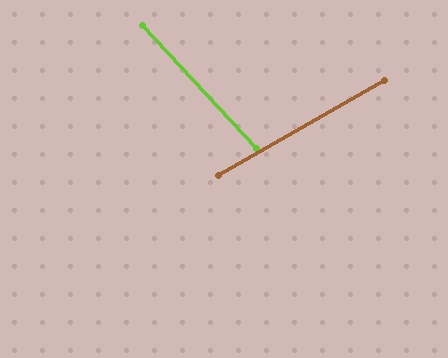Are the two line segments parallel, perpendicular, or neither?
Neither parallel nor perpendicular — they differ by about 77°.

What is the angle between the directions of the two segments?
Approximately 77 degrees.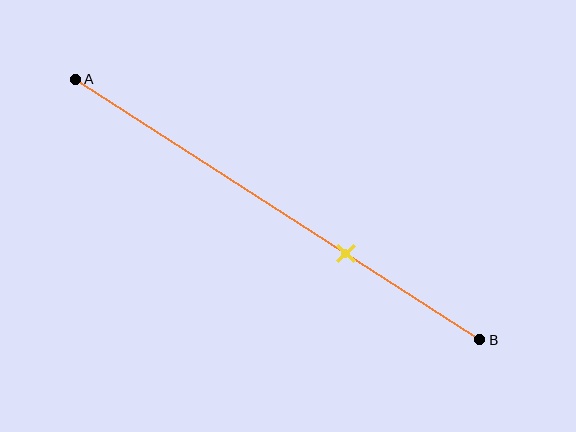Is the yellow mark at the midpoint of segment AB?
No, the mark is at about 65% from A, not at the 50% midpoint.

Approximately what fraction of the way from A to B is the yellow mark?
The yellow mark is approximately 65% of the way from A to B.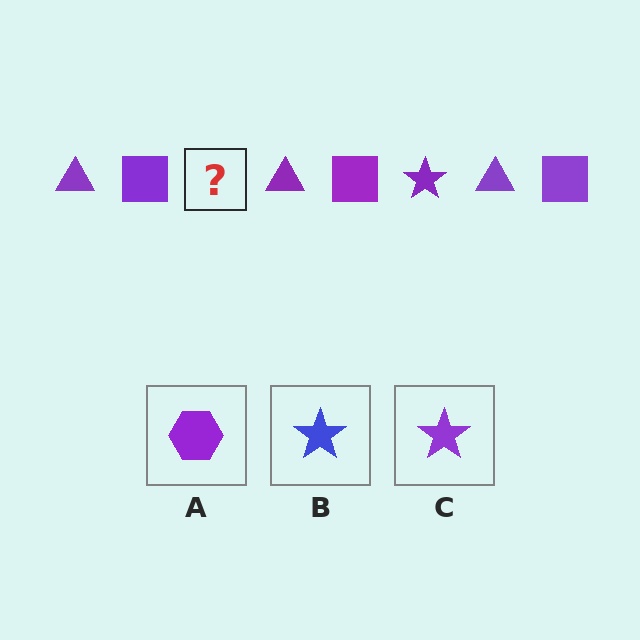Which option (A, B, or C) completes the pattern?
C.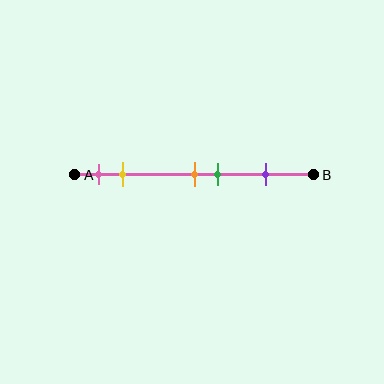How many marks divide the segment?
There are 5 marks dividing the segment.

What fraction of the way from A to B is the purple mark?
The purple mark is approximately 80% (0.8) of the way from A to B.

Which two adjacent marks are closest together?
The orange and green marks are the closest adjacent pair.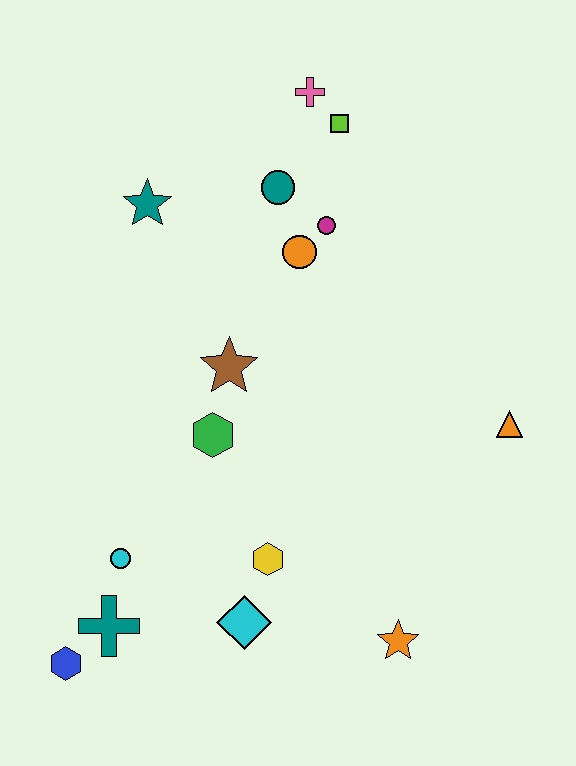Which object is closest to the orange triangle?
The orange star is closest to the orange triangle.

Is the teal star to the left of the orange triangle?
Yes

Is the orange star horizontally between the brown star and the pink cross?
No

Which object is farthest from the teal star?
The orange star is farthest from the teal star.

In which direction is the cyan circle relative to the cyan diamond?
The cyan circle is to the left of the cyan diamond.